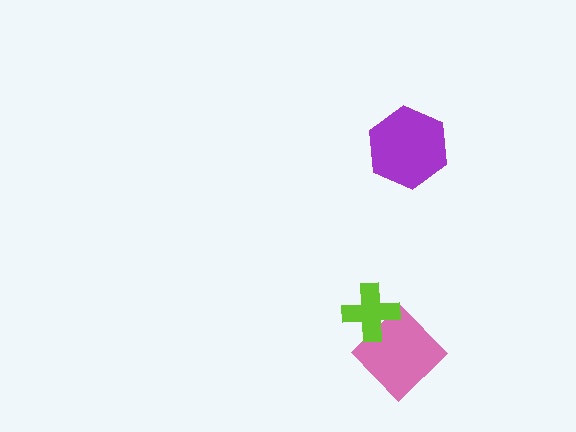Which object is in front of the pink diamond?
The lime cross is in front of the pink diamond.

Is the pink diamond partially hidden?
Yes, it is partially covered by another shape.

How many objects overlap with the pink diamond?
1 object overlaps with the pink diamond.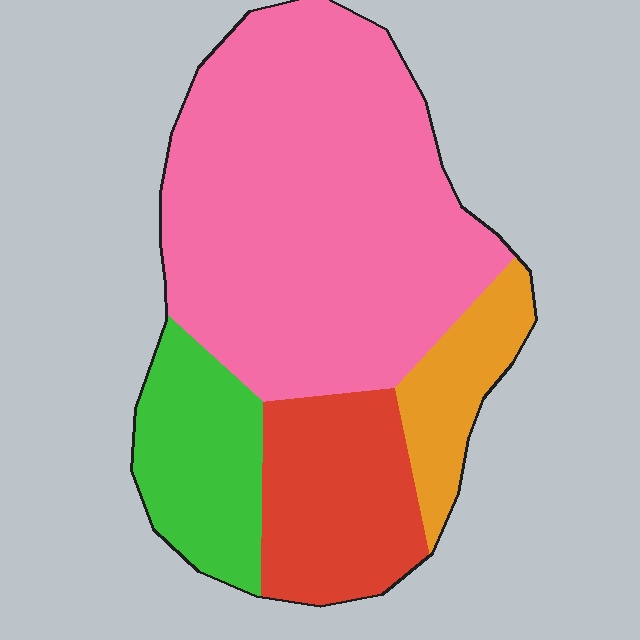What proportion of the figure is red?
Red covers about 20% of the figure.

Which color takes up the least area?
Orange, at roughly 10%.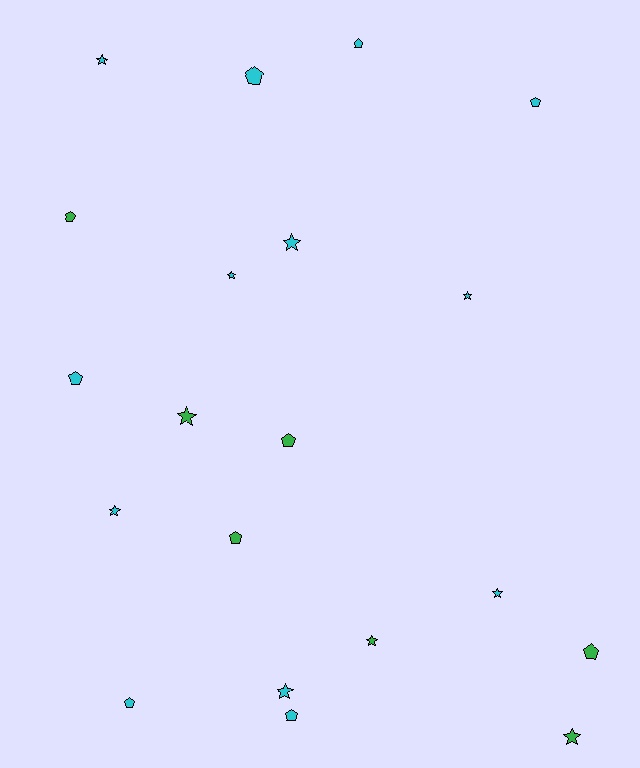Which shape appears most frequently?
Pentagon, with 10 objects.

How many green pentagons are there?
There are 4 green pentagons.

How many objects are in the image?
There are 20 objects.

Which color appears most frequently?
Cyan, with 13 objects.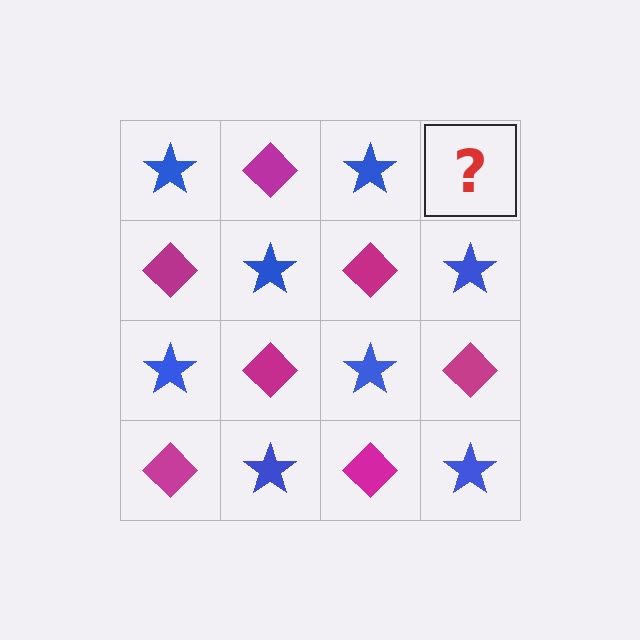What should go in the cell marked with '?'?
The missing cell should contain a magenta diamond.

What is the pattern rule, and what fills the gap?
The rule is that it alternates blue star and magenta diamond in a checkerboard pattern. The gap should be filled with a magenta diamond.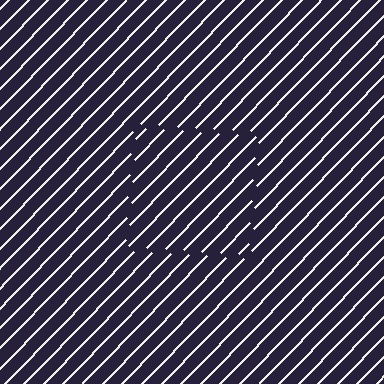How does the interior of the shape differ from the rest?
The interior of the shape contains the same grating, shifted by half a period — the contour is defined by the phase discontinuity where line-ends from the inner and outer gratings abut.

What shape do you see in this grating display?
An illusory square. The interior of the shape contains the same grating, shifted by half a period — the contour is defined by the phase discontinuity where line-ends from the inner and outer gratings abut.